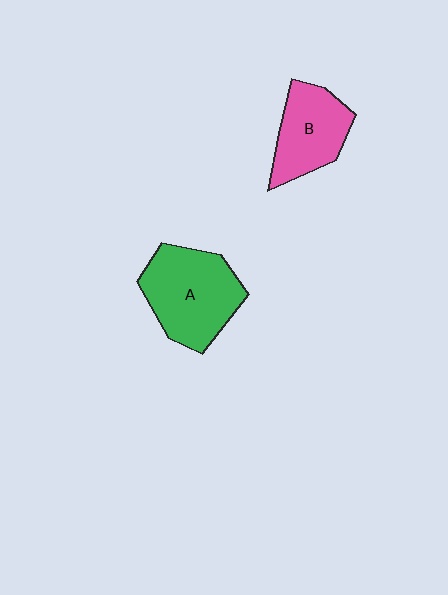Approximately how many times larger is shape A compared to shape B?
Approximately 1.4 times.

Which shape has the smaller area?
Shape B (pink).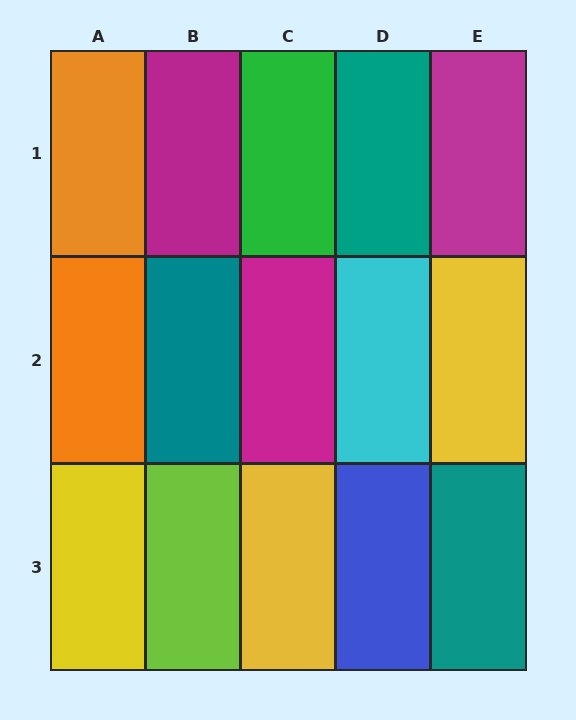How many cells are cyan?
1 cell is cyan.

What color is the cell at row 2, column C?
Magenta.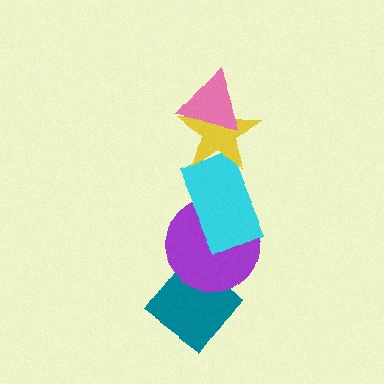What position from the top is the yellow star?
The yellow star is 2nd from the top.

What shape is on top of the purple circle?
The cyan rectangle is on top of the purple circle.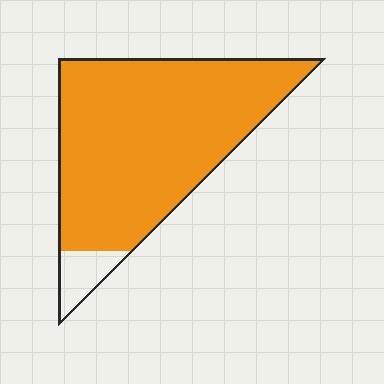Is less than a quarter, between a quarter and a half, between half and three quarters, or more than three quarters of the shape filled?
More than three quarters.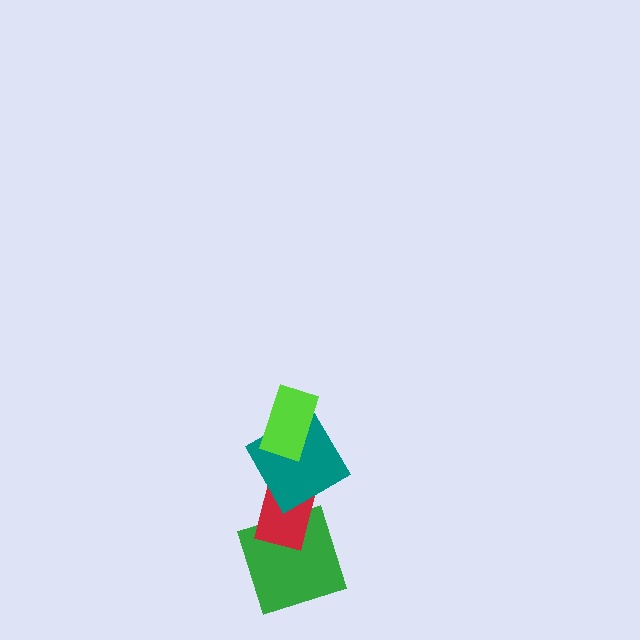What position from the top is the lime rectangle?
The lime rectangle is 1st from the top.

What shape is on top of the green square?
The red rectangle is on top of the green square.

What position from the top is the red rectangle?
The red rectangle is 3rd from the top.